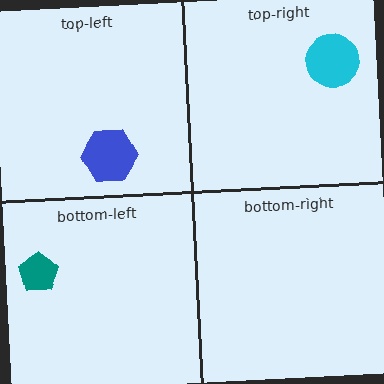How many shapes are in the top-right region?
1.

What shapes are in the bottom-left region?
The teal pentagon.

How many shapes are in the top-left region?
1.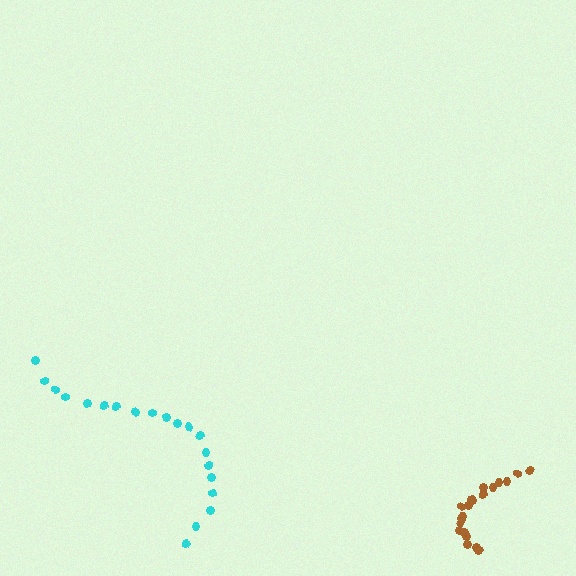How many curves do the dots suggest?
There are 2 distinct paths.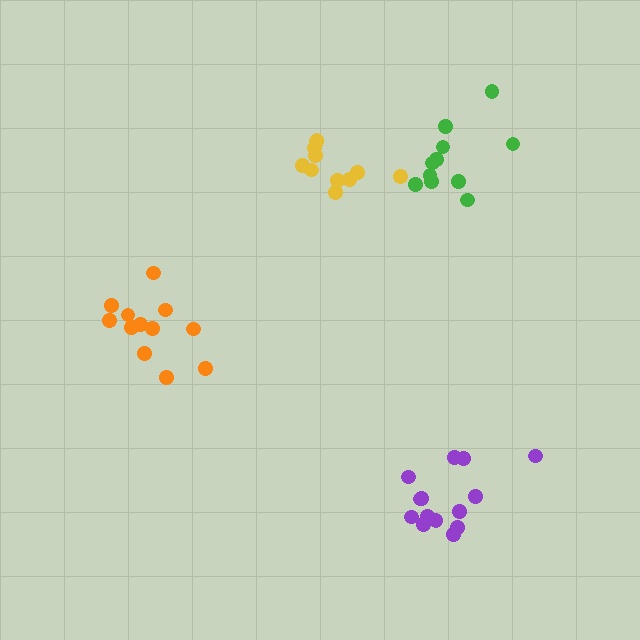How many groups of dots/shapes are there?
There are 4 groups.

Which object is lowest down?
The purple cluster is bottommost.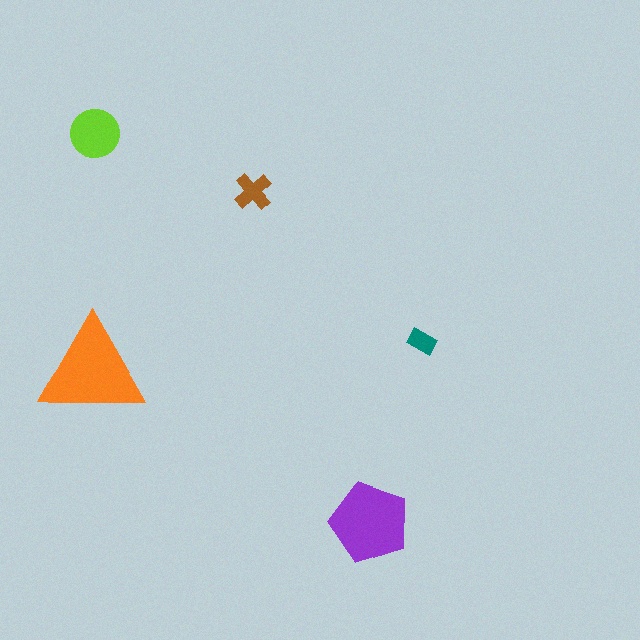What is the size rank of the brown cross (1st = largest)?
4th.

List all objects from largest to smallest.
The orange triangle, the purple pentagon, the lime circle, the brown cross, the teal rectangle.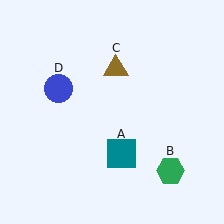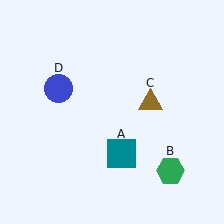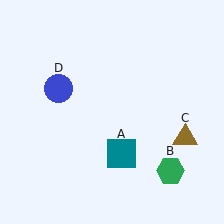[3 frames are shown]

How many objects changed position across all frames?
1 object changed position: brown triangle (object C).